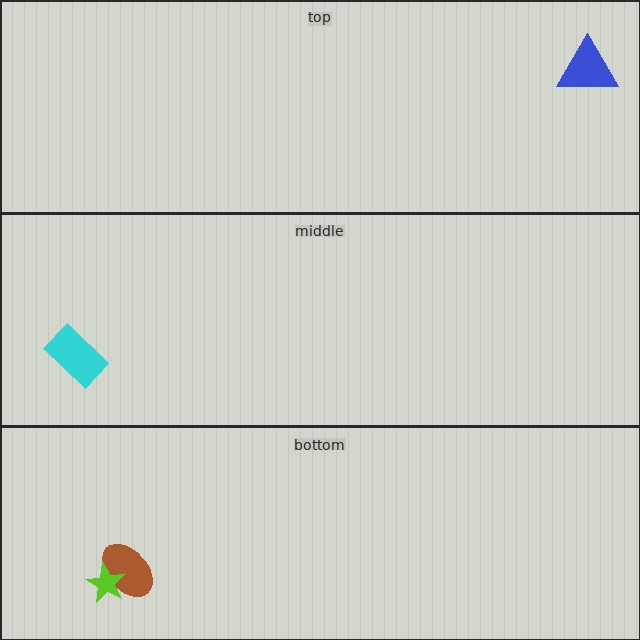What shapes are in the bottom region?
The brown ellipse, the lime star.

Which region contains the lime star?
The bottom region.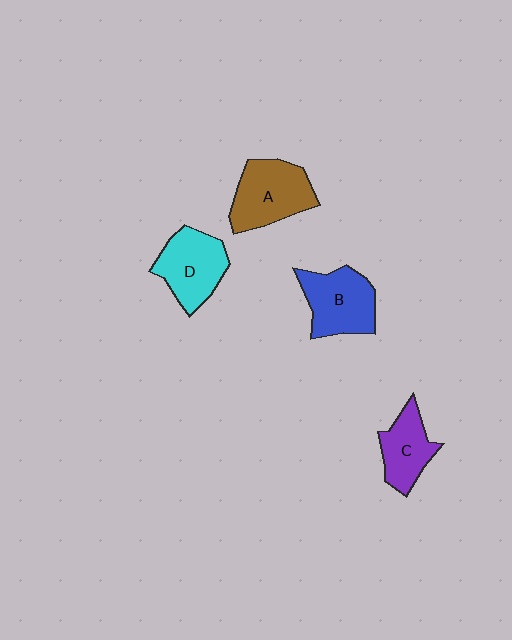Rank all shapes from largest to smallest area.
From largest to smallest: A (brown), B (blue), D (cyan), C (purple).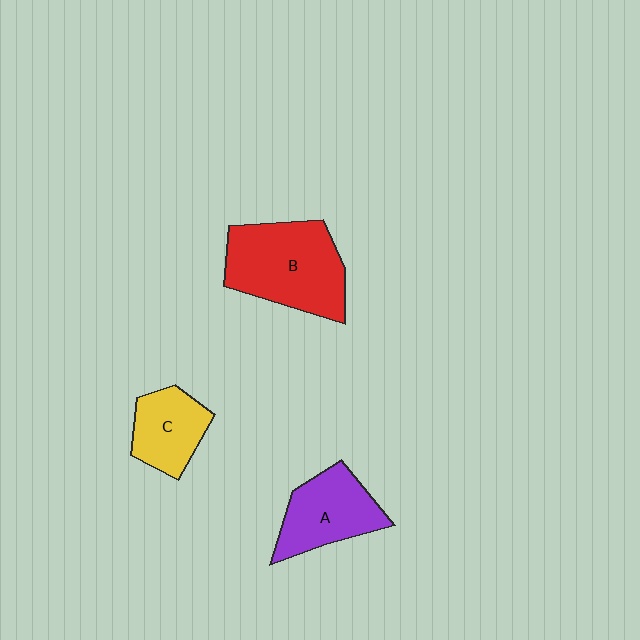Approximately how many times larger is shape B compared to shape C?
Approximately 1.8 times.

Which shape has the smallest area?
Shape C (yellow).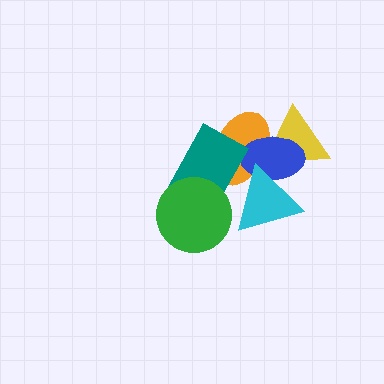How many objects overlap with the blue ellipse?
3 objects overlap with the blue ellipse.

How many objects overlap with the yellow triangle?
3 objects overlap with the yellow triangle.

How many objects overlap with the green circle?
1 object overlaps with the green circle.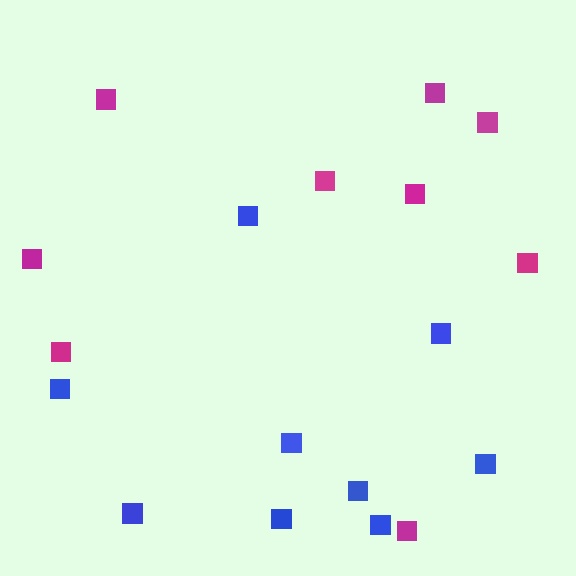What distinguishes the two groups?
There are 2 groups: one group of blue squares (9) and one group of magenta squares (9).